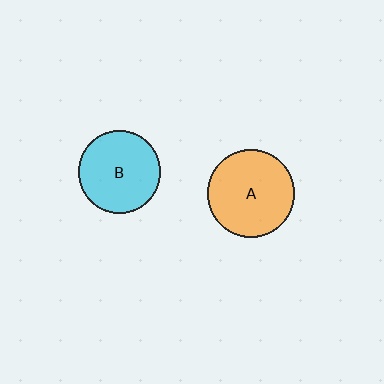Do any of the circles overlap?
No, none of the circles overlap.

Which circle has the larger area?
Circle A (orange).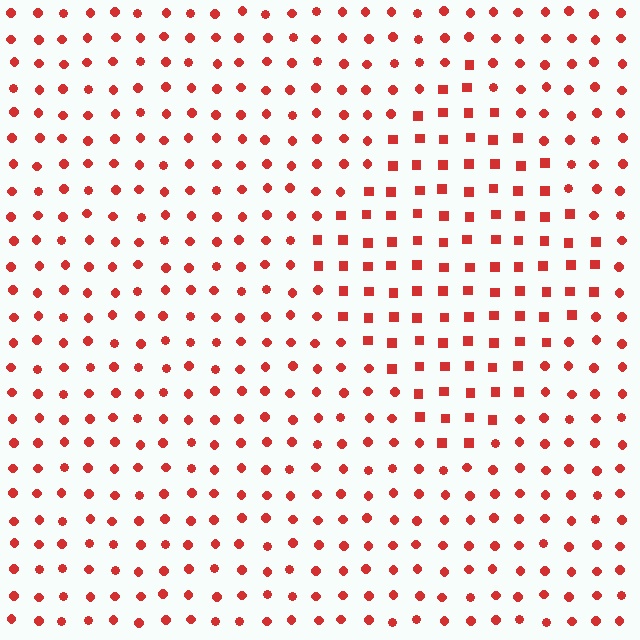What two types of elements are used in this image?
The image uses squares inside the diamond region and circles outside it.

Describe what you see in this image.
The image is filled with small red elements arranged in a uniform grid. A diamond-shaped region contains squares, while the surrounding area contains circles. The boundary is defined purely by the change in element shape.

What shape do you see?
I see a diamond.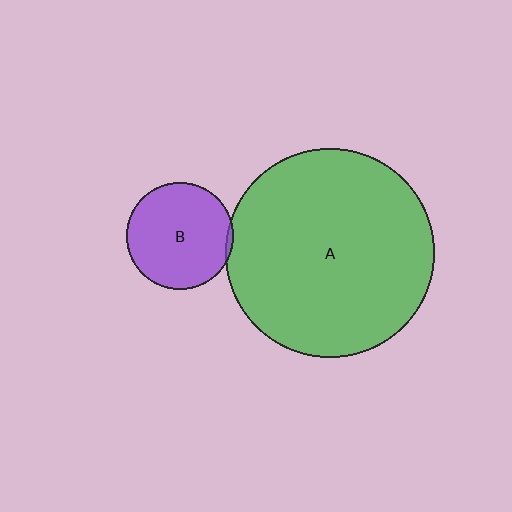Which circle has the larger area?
Circle A (green).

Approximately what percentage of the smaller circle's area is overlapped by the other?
Approximately 5%.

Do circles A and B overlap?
Yes.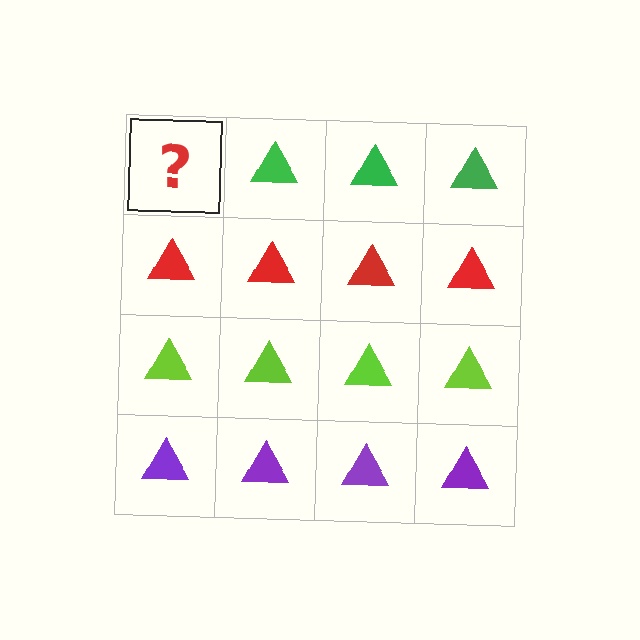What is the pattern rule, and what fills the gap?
The rule is that each row has a consistent color. The gap should be filled with a green triangle.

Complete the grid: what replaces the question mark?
The question mark should be replaced with a green triangle.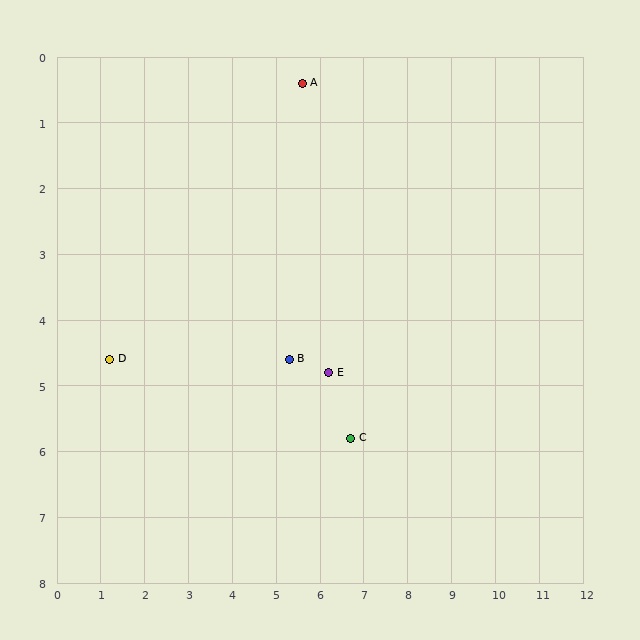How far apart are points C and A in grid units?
Points C and A are about 5.5 grid units apart.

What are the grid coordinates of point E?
Point E is at approximately (6.2, 4.8).